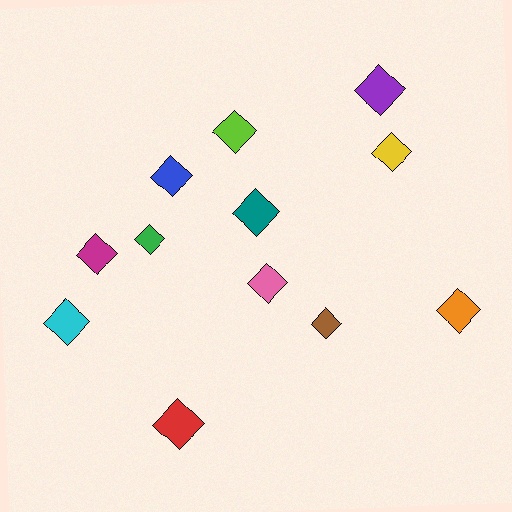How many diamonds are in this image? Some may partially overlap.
There are 12 diamonds.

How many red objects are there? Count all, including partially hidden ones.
There is 1 red object.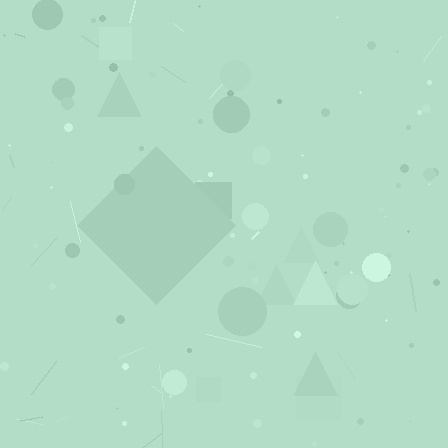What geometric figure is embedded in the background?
A diamond is embedded in the background.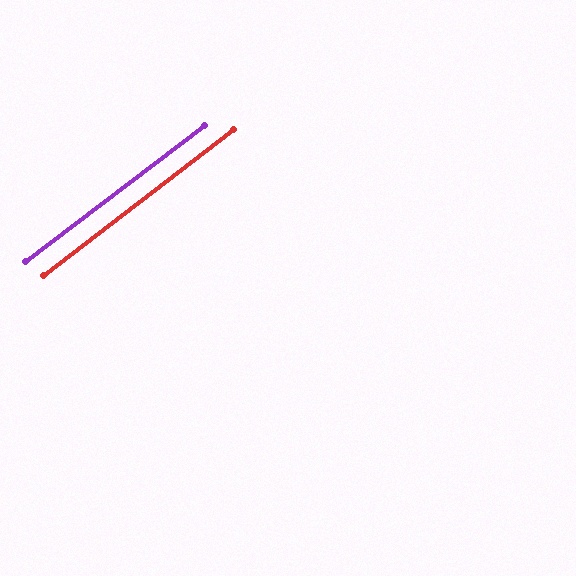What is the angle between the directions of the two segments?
Approximately 0 degrees.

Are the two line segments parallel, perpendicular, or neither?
Parallel — their directions differ by only 0.2°.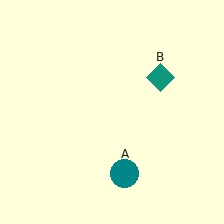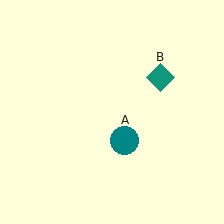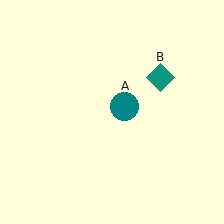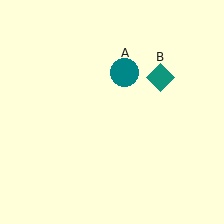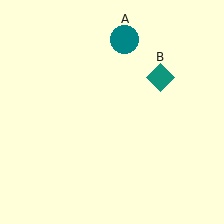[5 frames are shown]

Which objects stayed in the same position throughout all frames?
Teal diamond (object B) remained stationary.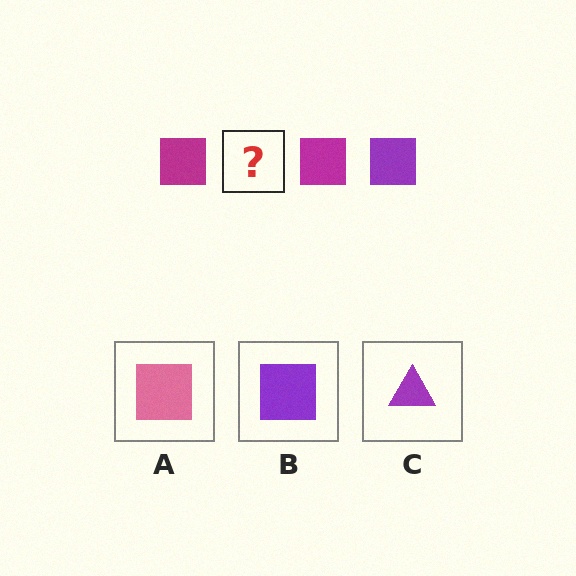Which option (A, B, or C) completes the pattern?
B.